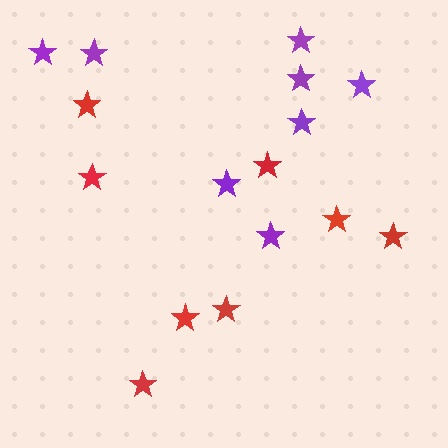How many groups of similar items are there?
There are 2 groups: one group of purple stars (8) and one group of red stars (8).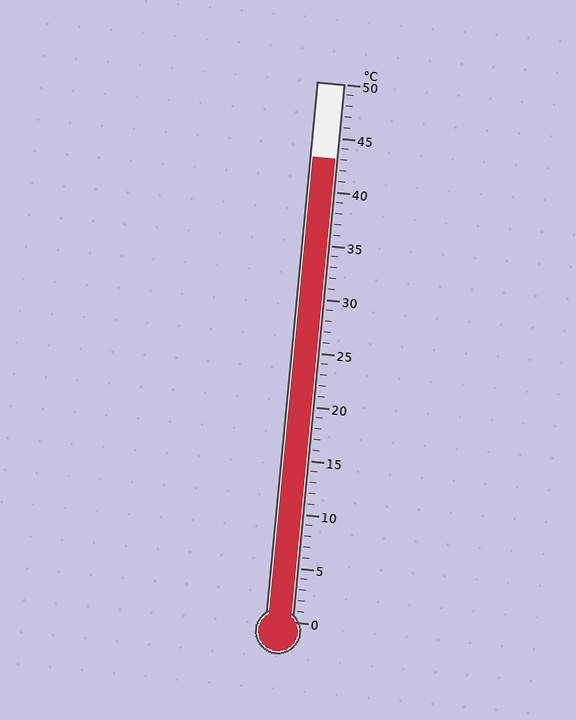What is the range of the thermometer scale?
The thermometer scale ranges from 0°C to 50°C.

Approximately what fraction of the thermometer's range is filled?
The thermometer is filled to approximately 85% of its range.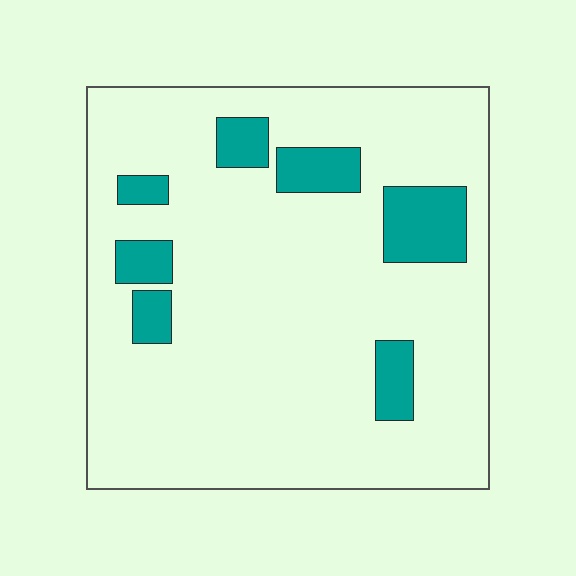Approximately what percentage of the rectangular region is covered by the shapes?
Approximately 15%.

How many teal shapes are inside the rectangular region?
7.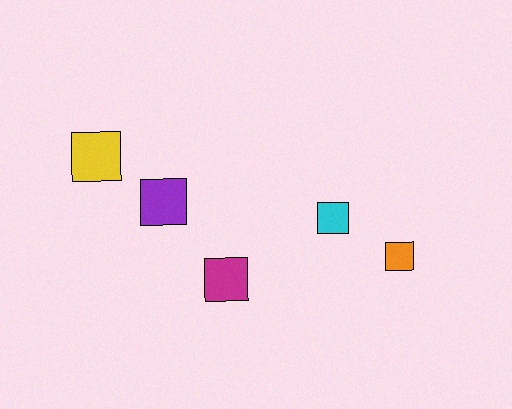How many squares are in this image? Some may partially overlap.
There are 5 squares.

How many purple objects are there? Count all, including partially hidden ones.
There is 1 purple object.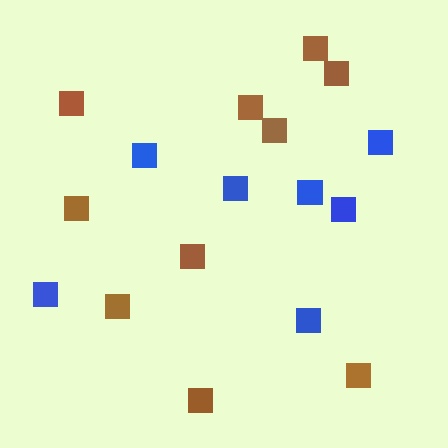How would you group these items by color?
There are 2 groups: one group of brown squares (10) and one group of blue squares (7).